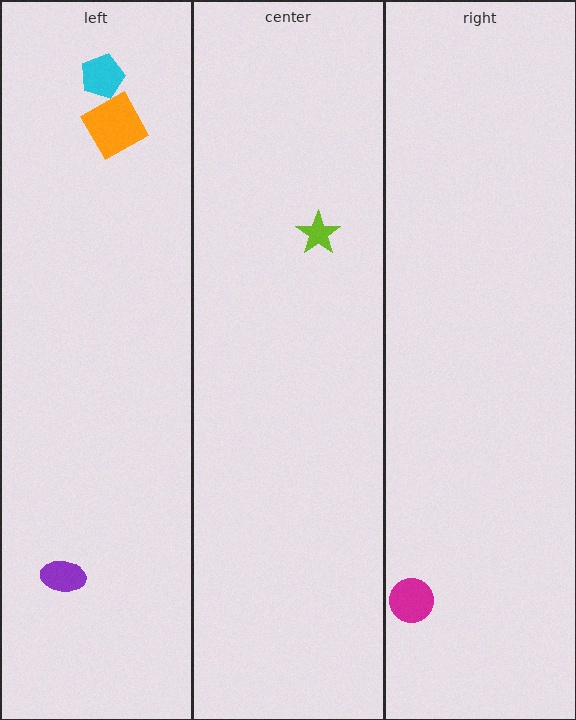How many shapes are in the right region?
1.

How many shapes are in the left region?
3.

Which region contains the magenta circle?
The right region.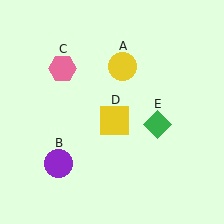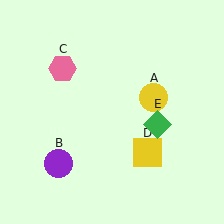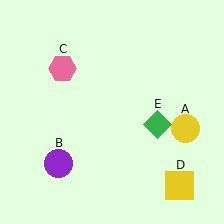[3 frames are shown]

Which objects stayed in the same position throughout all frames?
Purple circle (object B) and pink hexagon (object C) and green diamond (object E) remained stationary.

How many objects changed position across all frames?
2 objects changed position: yellow circle (object A), yellow square (object D).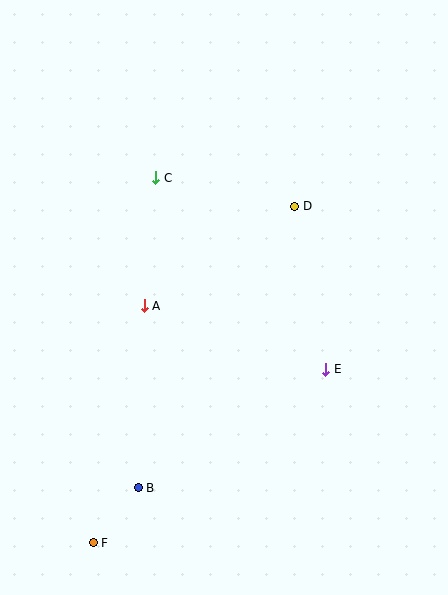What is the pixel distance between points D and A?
The distance between D and A is 181 pixels.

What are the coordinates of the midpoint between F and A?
The midpoint between F and A is at (119, 424).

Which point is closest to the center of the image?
Point A at (144, 306) is closest to the center.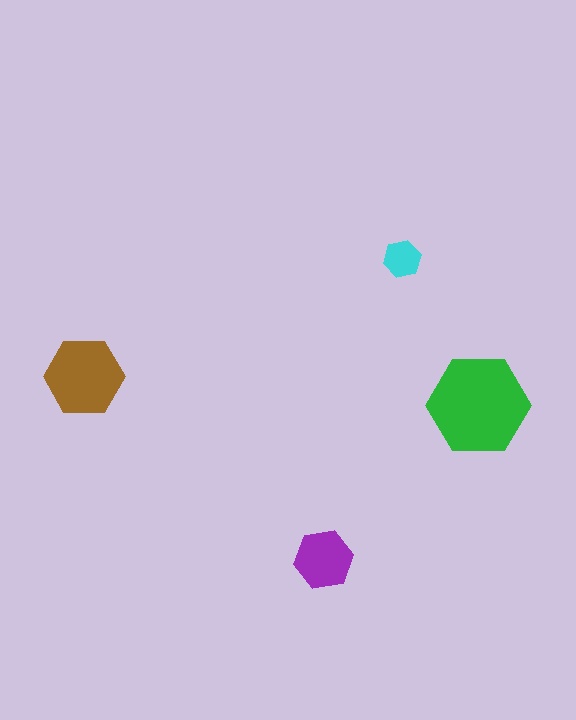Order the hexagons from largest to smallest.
the green one, the brown one, the purple one, the cyan one.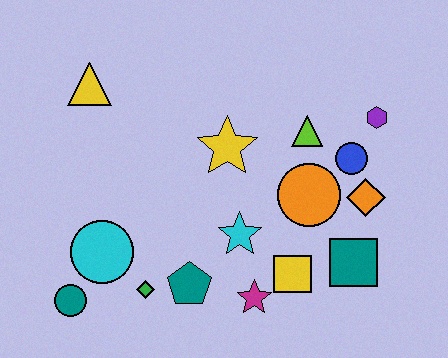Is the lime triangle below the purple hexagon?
Yes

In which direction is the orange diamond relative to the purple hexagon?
The orange diamond is below the purple hexagon.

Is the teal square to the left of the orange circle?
No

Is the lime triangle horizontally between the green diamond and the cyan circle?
No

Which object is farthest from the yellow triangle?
The teal square is farthest from the yellow triangle.